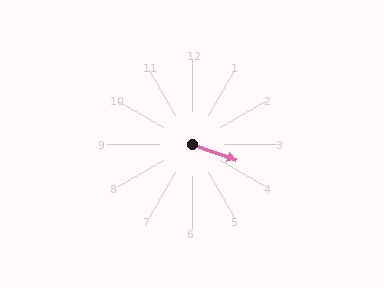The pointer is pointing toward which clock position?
Roughly 4 o'clock.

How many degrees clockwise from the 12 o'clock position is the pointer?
Approximately 110 degrees.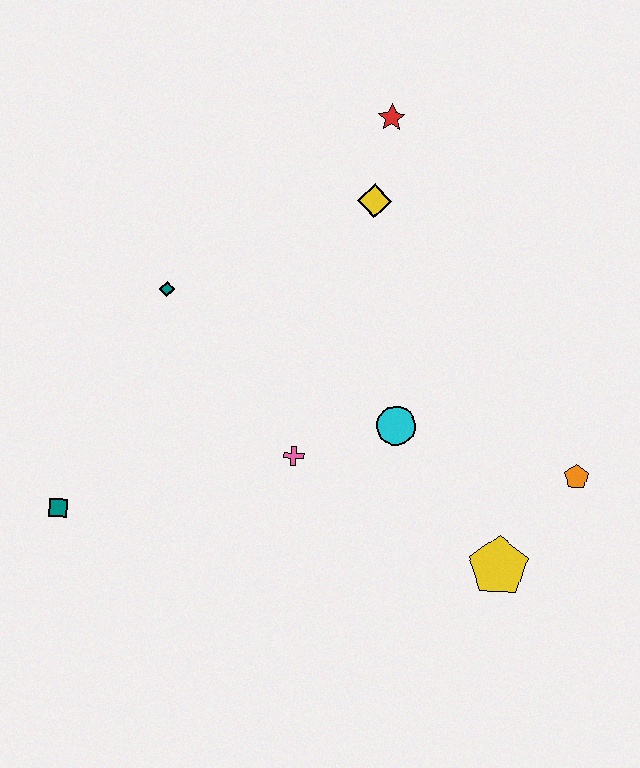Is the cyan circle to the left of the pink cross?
No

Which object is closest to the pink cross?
The cyan circle is closest to the pink cross.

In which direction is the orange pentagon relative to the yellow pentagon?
The orange pentagon is above the yellow pentagon.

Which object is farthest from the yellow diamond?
The teal square is farthest from the yellow diamond.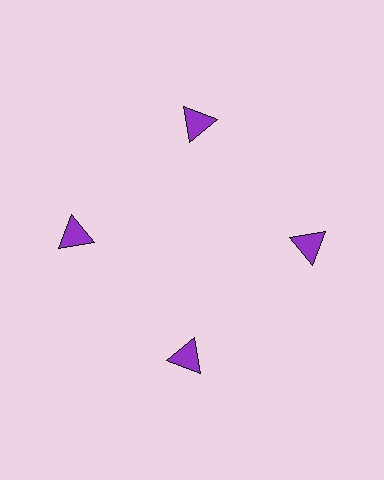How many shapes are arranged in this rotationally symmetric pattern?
There are 4 shapes, arranged in 4 groups of 1.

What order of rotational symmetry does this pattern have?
This pattern has 4-fold rotational symmetry.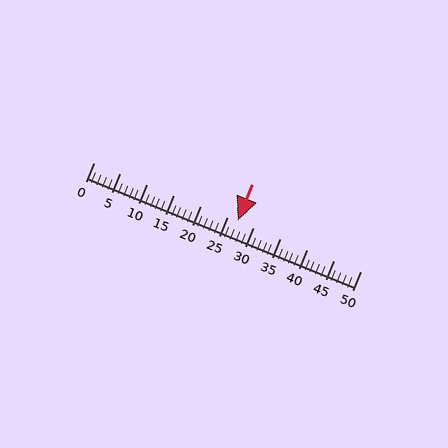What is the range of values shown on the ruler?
The ruler shows values from 0 to 50.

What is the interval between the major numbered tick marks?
The major tick marks are spaced 5 units apart.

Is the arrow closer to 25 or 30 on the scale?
The arrow is closer to 25.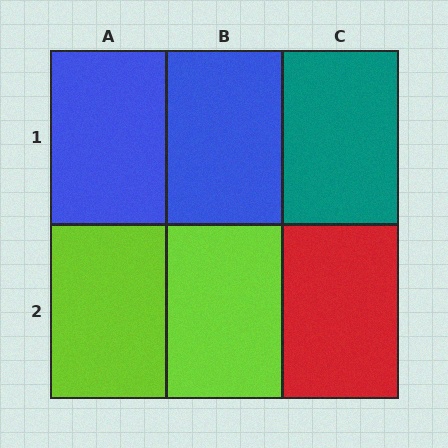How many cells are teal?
1 cell is teal.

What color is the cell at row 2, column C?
Red.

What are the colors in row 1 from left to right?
Blue, blue, teal.